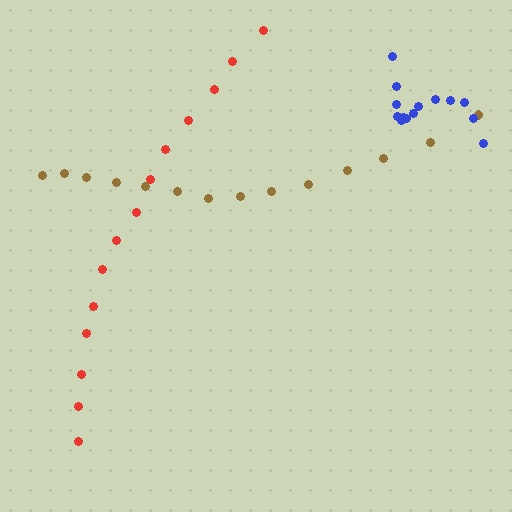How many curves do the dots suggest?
There are 3 distinct paths.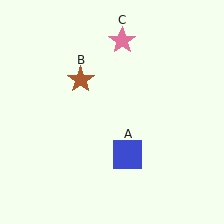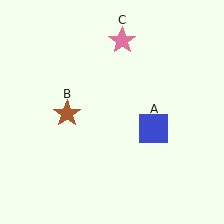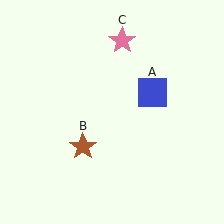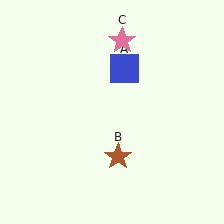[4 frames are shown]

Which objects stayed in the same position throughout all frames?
Pink star (object C) remained stationary.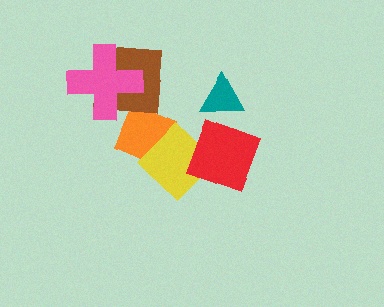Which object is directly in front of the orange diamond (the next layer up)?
The brown square is directly in front of the orange diamond.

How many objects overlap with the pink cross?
1 object overlaps with the pink cross.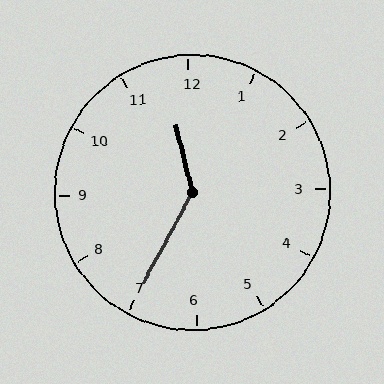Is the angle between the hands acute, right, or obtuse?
It is obtuse.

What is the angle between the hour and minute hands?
Approximately 138 degrees.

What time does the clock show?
11:35.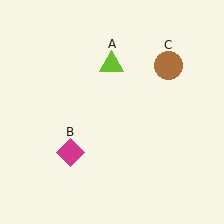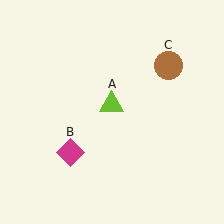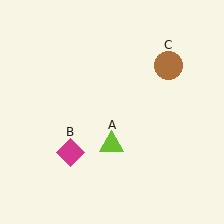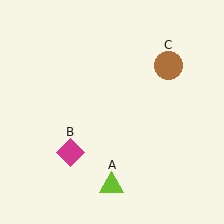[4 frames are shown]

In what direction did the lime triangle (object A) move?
The lime triangle (object A) moved down.